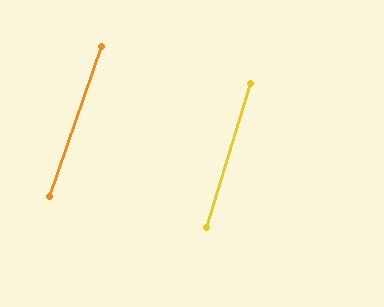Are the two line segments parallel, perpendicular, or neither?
Parallel — their directions differ by only 2.0°.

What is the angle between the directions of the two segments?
Approximately 2 degrees.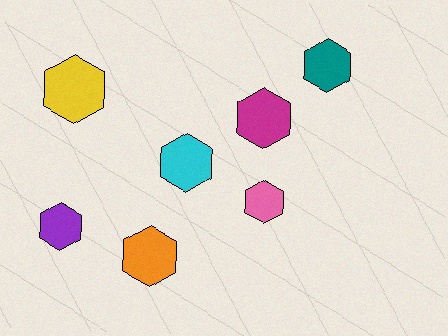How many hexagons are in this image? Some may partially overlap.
There are 7 hexagons.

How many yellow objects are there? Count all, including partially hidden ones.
There is 1 yellow object.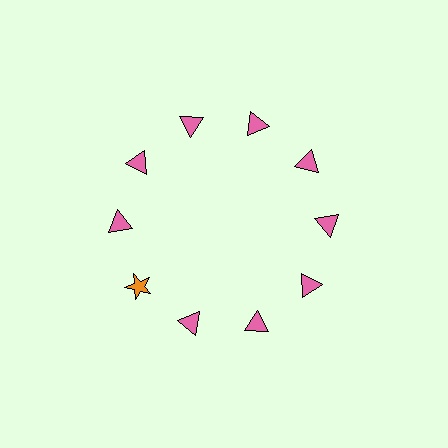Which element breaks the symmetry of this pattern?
The orange star at roughly the 8 o'clock position breaks the symmetry. All other shapes are pink triangles.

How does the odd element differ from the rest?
It differs in both color (orange instead of pink) and shape (star instead of triangle).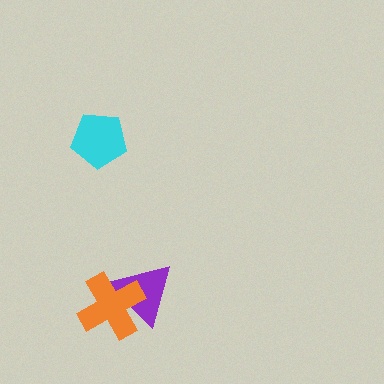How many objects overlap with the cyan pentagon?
0 objects overlap with the cyan pentagon.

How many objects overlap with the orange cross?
1 object overlaps with the orange cross.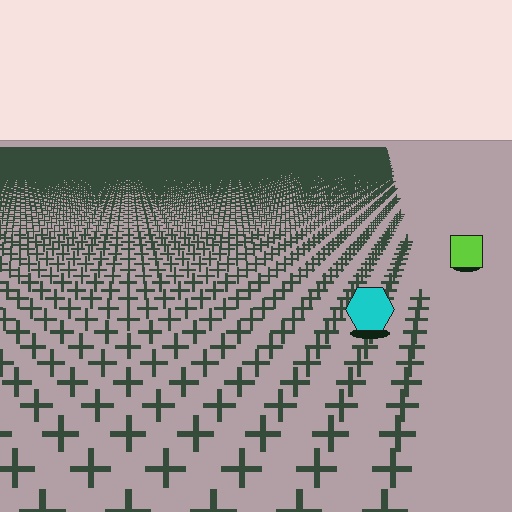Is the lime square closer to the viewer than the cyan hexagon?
No. The cyan hexagon is closer — you can tell from the texture gradient: the ground texture is coarser near it.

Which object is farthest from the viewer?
The lime square is farthest from the viewer. It appears smaller and the ground texture around it is denser.